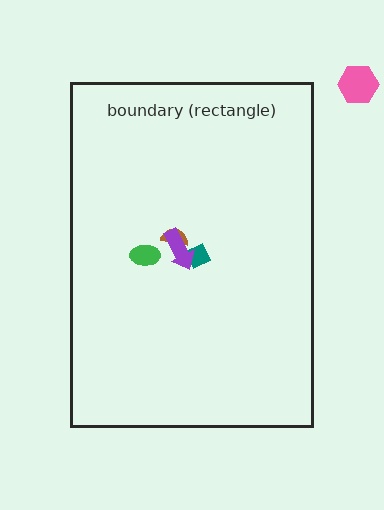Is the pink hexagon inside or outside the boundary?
Outside.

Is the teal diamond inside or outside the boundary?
Inside.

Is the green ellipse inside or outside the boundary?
Inside.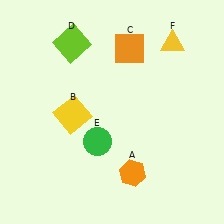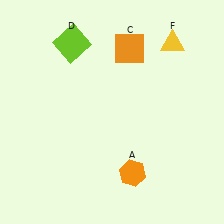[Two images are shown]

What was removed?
The yellow square (B), the green circle (E) were removed in Image 2.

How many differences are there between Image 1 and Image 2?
There are 2 differences between the two images.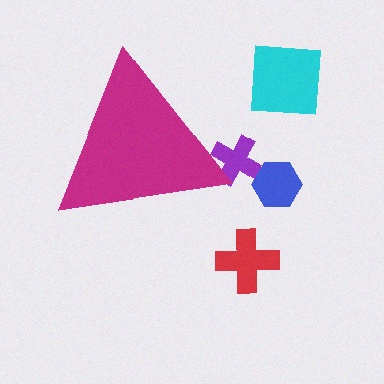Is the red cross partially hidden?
No, the red cross is fully visible.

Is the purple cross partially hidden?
Yes, the purple cross is partially hidden behind the magenta triangle.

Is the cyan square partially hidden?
No, the cyan square is fully visible.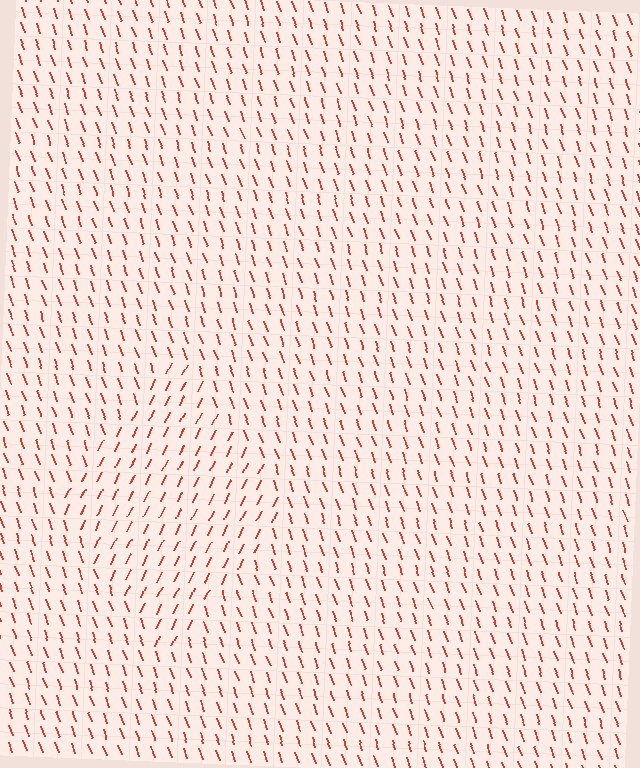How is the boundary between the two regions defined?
The boundary is defined purely by a change in line orientation (approximately 45 degrees difference). All lines are the same color and thickness.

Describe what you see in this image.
The image is filled with small red line segments. A diamond region in the image has lines oriented differently from the surrounding lines, creating a visible texture boundary.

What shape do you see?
I see a diamond.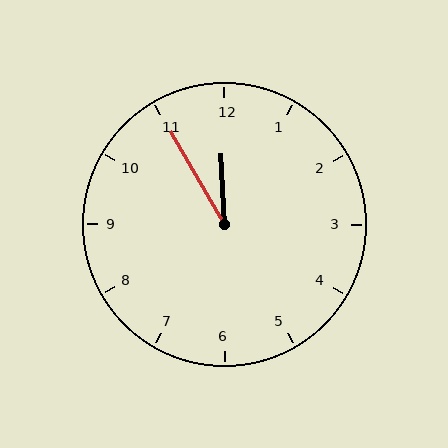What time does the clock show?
11:55.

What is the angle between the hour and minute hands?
Approximately 28 degrees.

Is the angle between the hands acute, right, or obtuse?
It is acute.